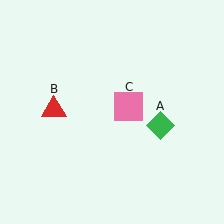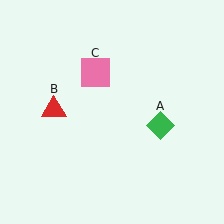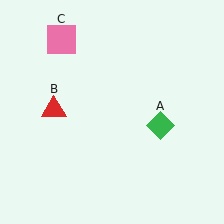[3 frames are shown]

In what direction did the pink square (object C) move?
The pink square (object C) moved up and to the left.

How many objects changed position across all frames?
1 object changed position: pink square (object C).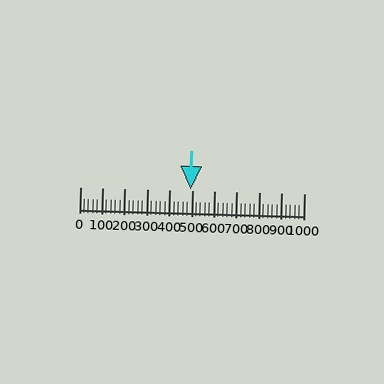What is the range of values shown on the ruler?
The ruler shows values from 0 to 1000.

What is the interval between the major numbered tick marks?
The major tick marks are spaced 100 units apart.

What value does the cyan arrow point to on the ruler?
The cyan arrow points to approximately 493.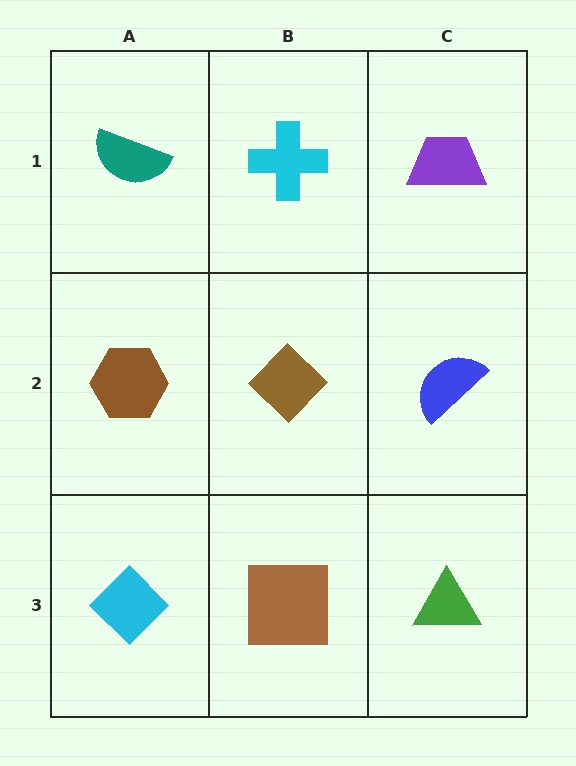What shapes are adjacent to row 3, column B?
A brown diamond (row 2, column B), a cyan diamond (row 3, column A), a green triangle (row 3, column C).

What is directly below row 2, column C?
A green triangle.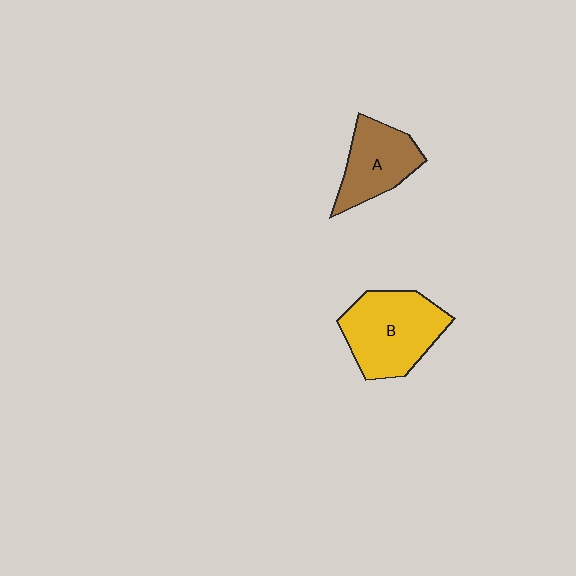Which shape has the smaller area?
Shape A (brown).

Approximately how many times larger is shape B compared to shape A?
Approximately 1.4 times.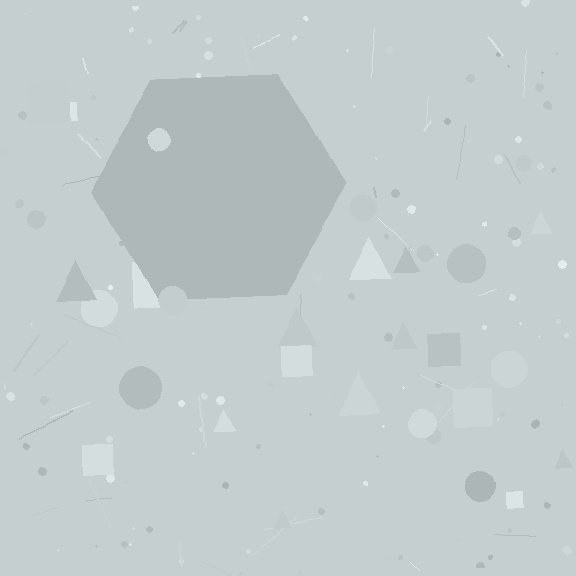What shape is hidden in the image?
A hexagon is hidden in the image.